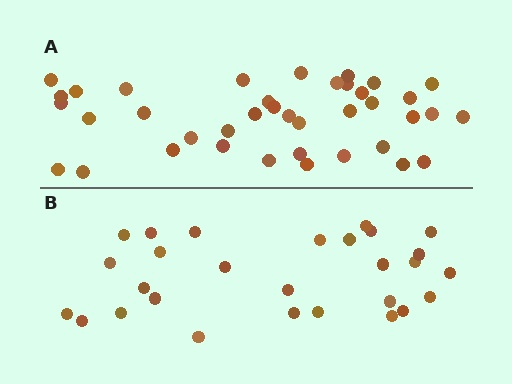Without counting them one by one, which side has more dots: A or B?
Region A (the top region) has more dots.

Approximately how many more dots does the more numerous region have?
Region A has roughly 12 or so more dots than region B.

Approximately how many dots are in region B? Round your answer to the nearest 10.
About 30 dots. (The exact count is 28, which rounds to 30.)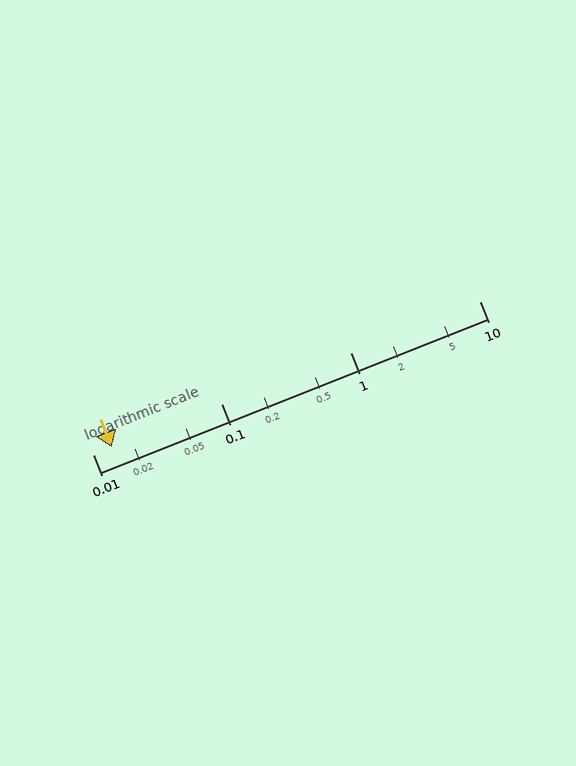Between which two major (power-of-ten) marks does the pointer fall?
The pointer is between 0.01 and 0.1.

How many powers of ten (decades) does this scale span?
The scale spans 3 decades, from 0.01 to 10.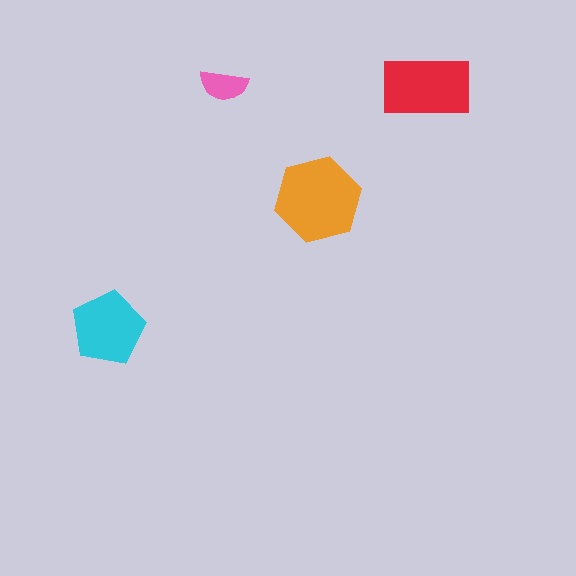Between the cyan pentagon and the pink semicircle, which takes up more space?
The cyan pentagon.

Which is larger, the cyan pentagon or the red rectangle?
The red rectangle.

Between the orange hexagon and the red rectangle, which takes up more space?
The orange hexagon.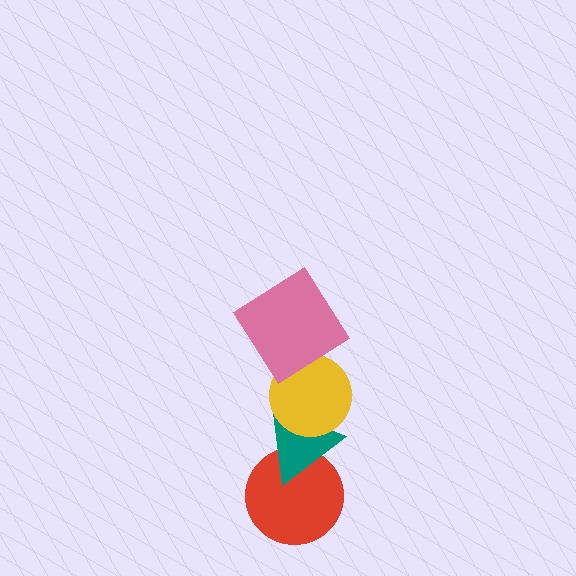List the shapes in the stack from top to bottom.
From top to bottom: the pink diamond, the yellow circle, the teal triangle, the red circle.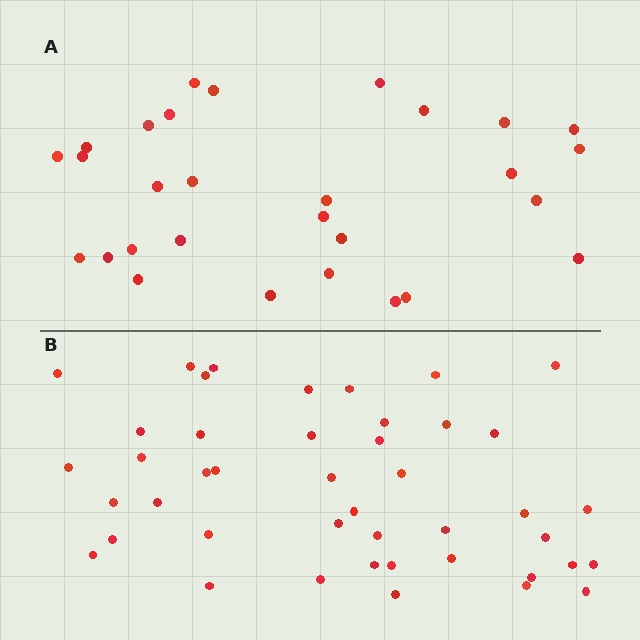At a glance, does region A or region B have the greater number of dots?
Region B (the bottom region) has more dots.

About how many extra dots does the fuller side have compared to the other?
Region B has approximately 15 more dots than region A.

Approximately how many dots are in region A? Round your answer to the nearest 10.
About 30 dots. (The exact count is 29, which rounds to 30.)